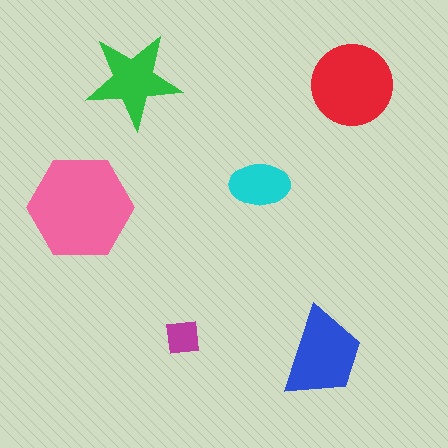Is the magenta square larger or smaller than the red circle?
Smaller.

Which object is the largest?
The pink hexagon.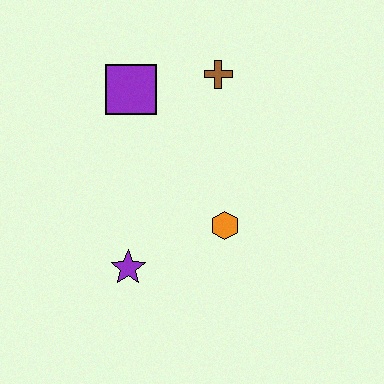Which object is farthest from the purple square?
The purple star is farthest from the purple square.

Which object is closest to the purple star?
The orange hexagon is closest to the purple star.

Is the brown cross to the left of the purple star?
No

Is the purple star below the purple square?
Yes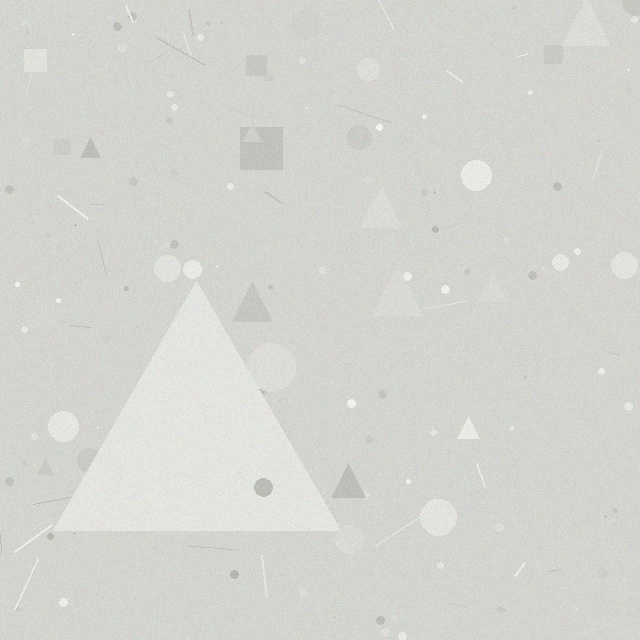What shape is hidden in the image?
A triangle is hidden in the image.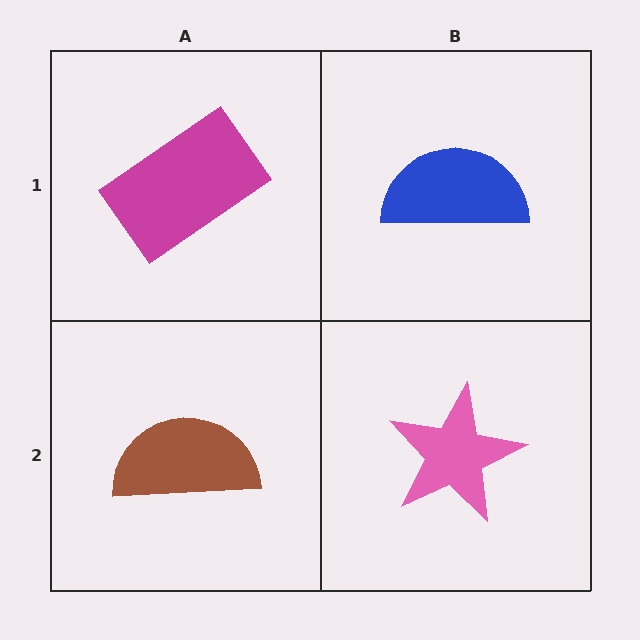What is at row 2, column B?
A pink star.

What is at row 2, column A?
A brown semicircle.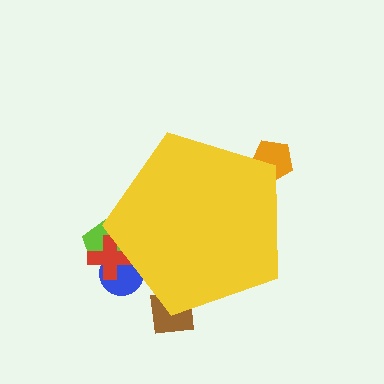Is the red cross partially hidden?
Yes, the red cross is partially hidden behind the yellow pentagon.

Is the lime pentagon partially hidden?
Yes, the lime pentagon is partially hidden behind the yellow pentagon.